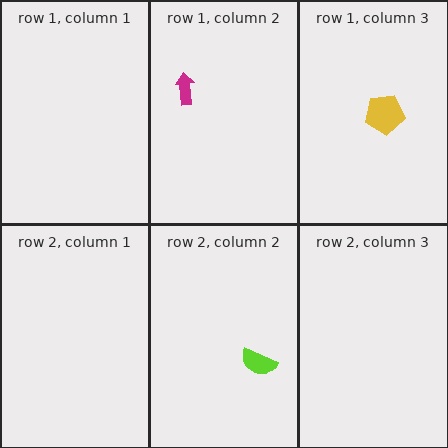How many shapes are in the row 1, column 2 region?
1.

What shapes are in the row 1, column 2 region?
The magenta arrow.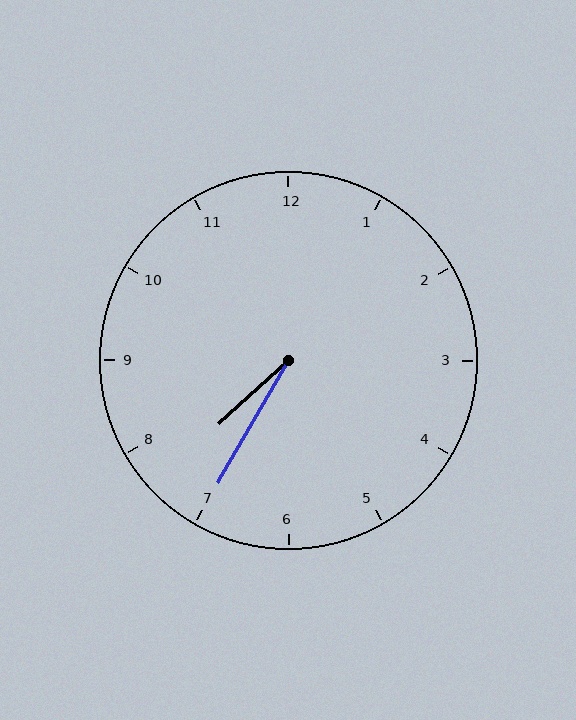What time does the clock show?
7:35.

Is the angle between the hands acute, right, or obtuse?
It is acute.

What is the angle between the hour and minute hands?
Approximately 18 degrees.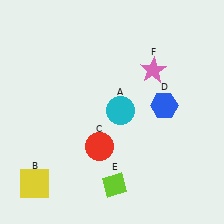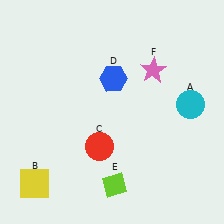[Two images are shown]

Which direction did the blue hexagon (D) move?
The blue hexagon (D) moved left.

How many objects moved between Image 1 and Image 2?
2 objects moved between the two images.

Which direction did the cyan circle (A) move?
The cyan circle (A) moved right.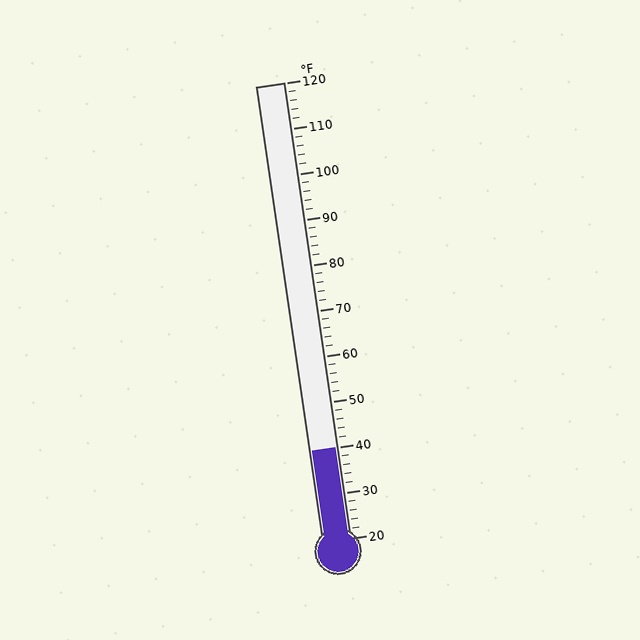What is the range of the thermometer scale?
The thermometer scale ranges from 20°F to 120°F.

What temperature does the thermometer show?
The thermometer shows approximately 40°F.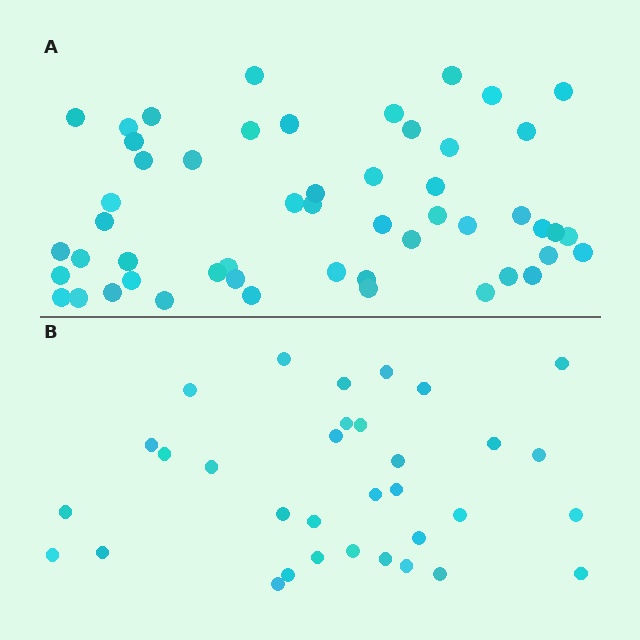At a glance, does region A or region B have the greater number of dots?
Region A (the top region) has more dots.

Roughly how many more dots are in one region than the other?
Region A has approximately 20 more dots than region B.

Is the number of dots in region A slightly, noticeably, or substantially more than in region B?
Region A has substantially more. The ratio is roughly 1.6 to 1.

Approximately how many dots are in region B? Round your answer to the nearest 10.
About 30 dots. (The exact count is 33, which rounds to 30.)